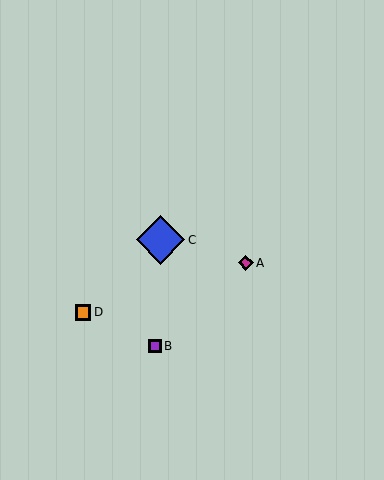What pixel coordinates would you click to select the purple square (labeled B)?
Click at (155, 346) to select the purple square B.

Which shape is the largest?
The blue diamond (labeled C) is the largest.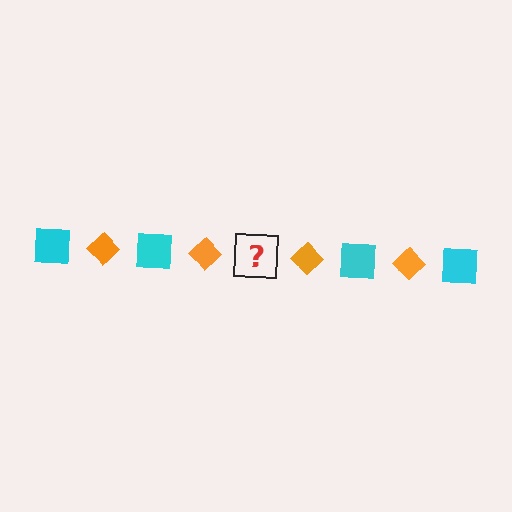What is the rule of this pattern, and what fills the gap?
The rule is that the pattern alternates between cyan square and orange diamond. The gap should be filled with a cyan square.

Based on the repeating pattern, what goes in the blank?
The blank should be a cyan square.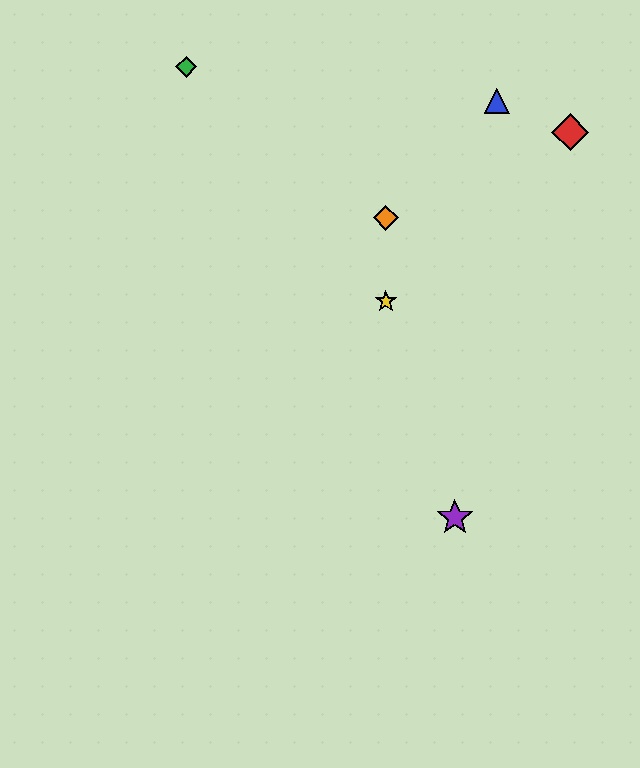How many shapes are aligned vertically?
2 shapes (the yellow star, the orange diamond) are aligned vertically.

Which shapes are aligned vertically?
The yellow star, the orange diamond are aligned vertically.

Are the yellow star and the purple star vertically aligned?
No, the yellow star is at x≈386 and the purple star is at x≈455.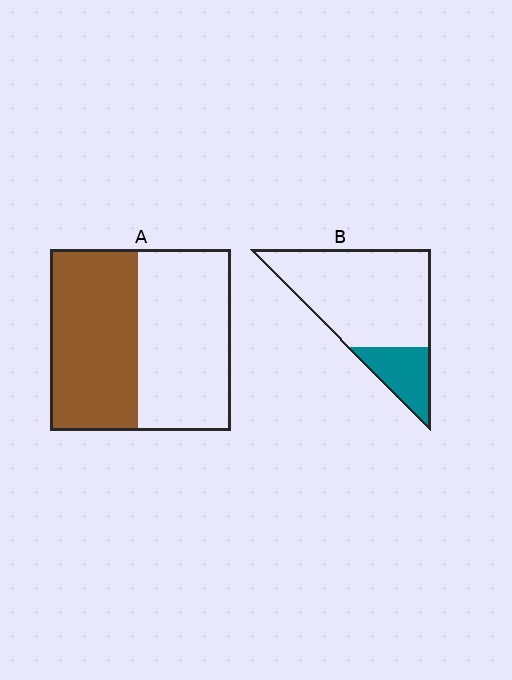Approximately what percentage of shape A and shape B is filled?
A is approximately 50% and B is approximately 20%.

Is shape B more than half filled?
No.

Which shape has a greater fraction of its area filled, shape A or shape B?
Shape A.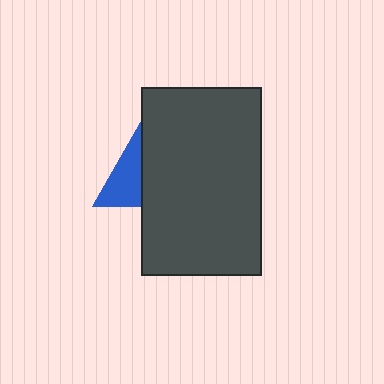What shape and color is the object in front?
The object in front is a dark gray rectangle.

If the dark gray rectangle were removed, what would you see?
You would see the complete blue triangle.